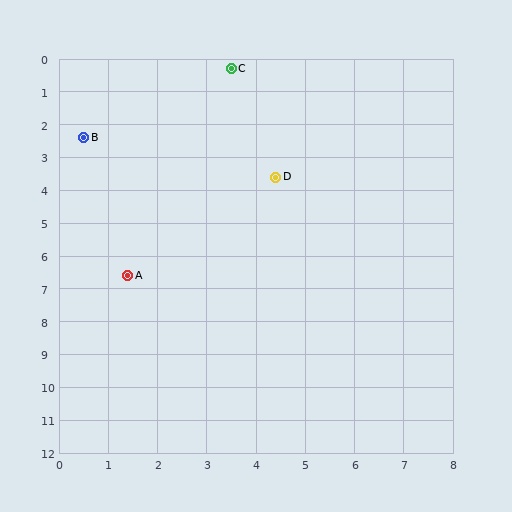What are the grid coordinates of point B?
Point B is at approximately (0.5, 2.4).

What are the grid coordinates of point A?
Point A is at approximately (1.4, 6.6).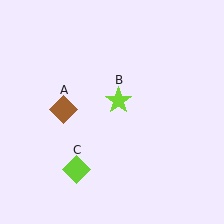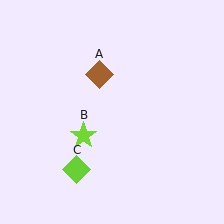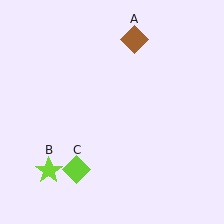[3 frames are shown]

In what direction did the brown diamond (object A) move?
The brown diamond (object A) moved up and to the right.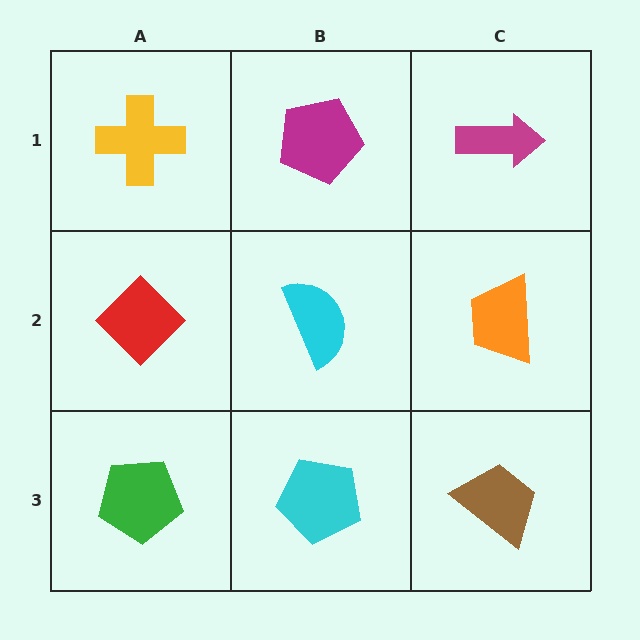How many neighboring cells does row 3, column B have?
3.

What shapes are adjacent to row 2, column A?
A yellow cross (row 1, column A), a green pentagon (row 3, column A), a cyan semicircle (row 2, column B).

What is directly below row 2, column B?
A cyan pentagon.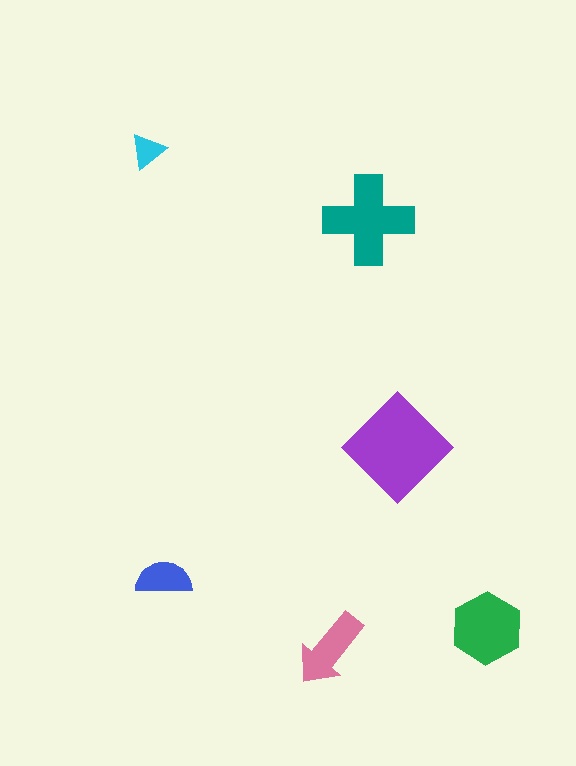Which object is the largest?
The purple diamond.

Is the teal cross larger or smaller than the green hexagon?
Larger.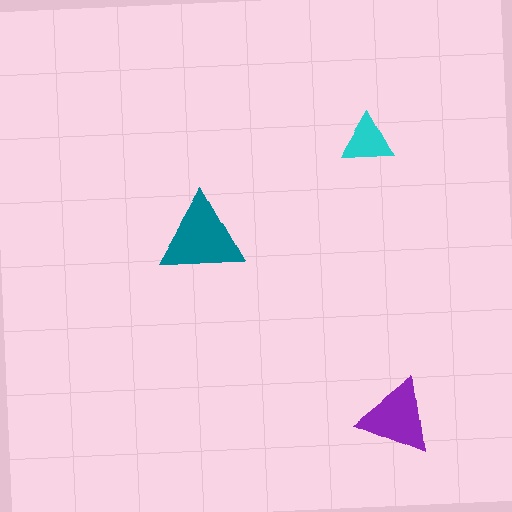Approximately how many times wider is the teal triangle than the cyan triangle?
About 1.5 times wider.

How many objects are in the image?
There are 3 objects in the image.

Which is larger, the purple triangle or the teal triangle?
The teal one.